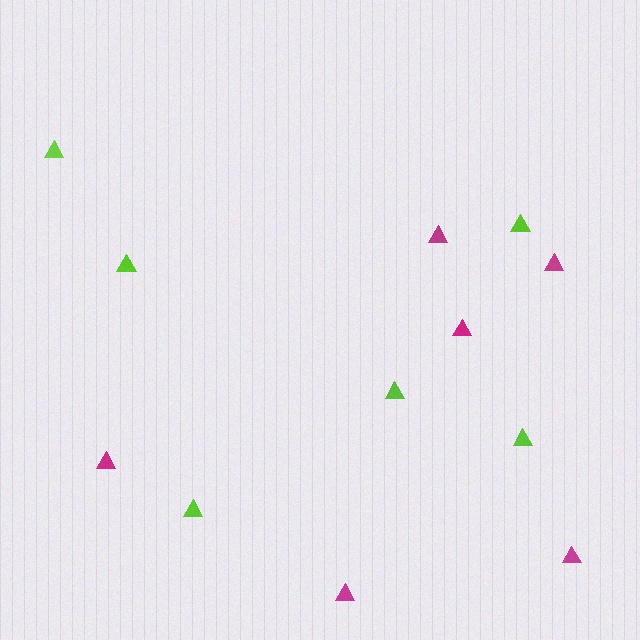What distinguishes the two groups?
There are 2 groups: one group of magenta triangles (6) and one group of lime triangles (6).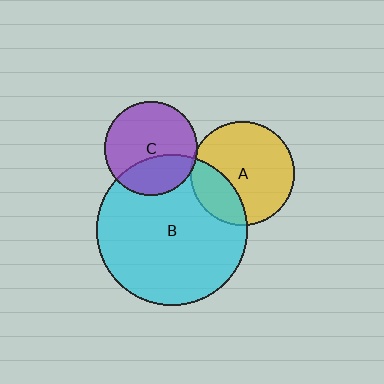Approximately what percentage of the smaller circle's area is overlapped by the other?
Approximately 25%.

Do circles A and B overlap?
Yes.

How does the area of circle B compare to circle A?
Approximately 2.1 times.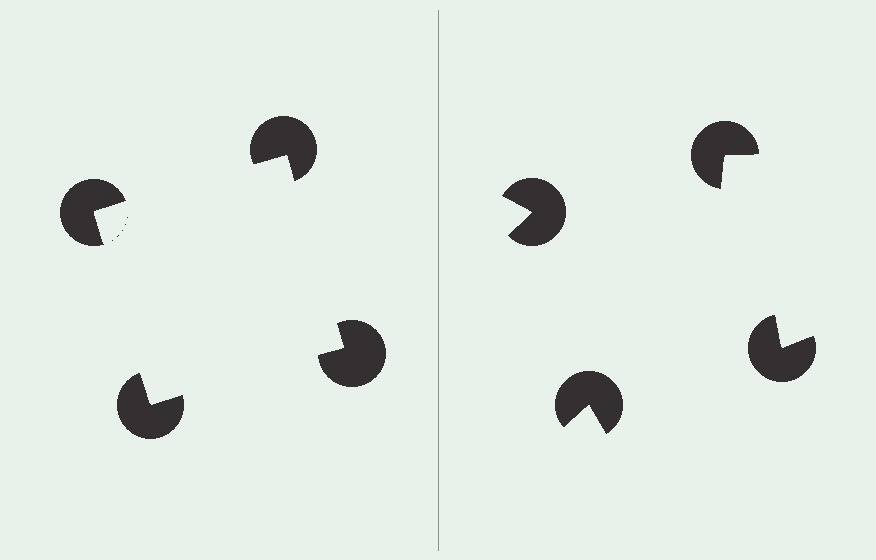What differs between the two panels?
The pac-man discs are positioned identically on both sides; only the wedge orientations differ. On the left they align to a square; on the right they are misaligned.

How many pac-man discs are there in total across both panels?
8 — 4 on each side.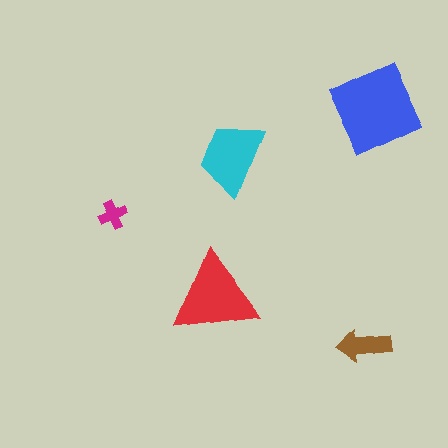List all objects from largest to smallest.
The blue diamond, the red triangle, the cyan trapezoid, the brown arrow, the magenta cross.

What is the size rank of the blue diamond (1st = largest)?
1st.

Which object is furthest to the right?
The blue diamond is rightmost.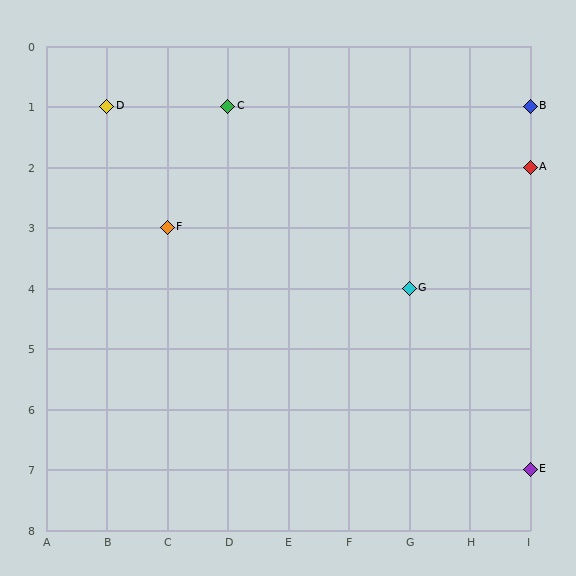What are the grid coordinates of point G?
Point G is at grid coordinates (G, 4).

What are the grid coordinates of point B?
Point B is at grid coordinates (I, 1).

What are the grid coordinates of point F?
Point F is at grid coordinates (C, 3).